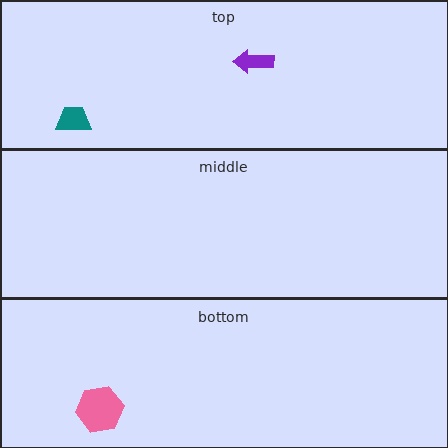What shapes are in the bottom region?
The pink hexagon.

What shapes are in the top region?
The purple arrow, the teal trapezoid.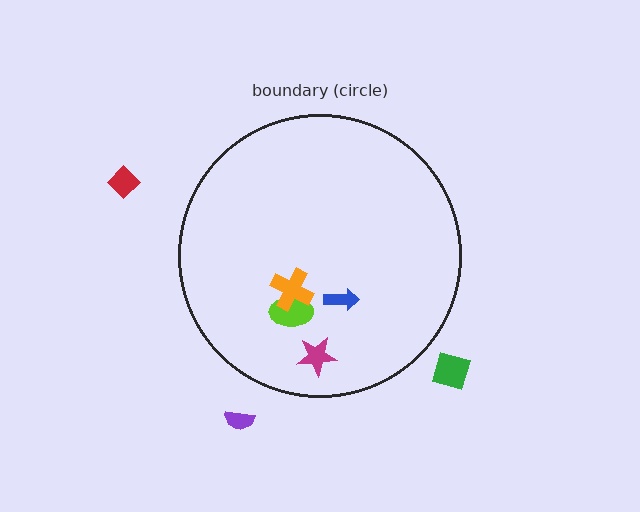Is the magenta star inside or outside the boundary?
Inside.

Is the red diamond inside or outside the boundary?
Outside.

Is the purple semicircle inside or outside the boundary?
Outside.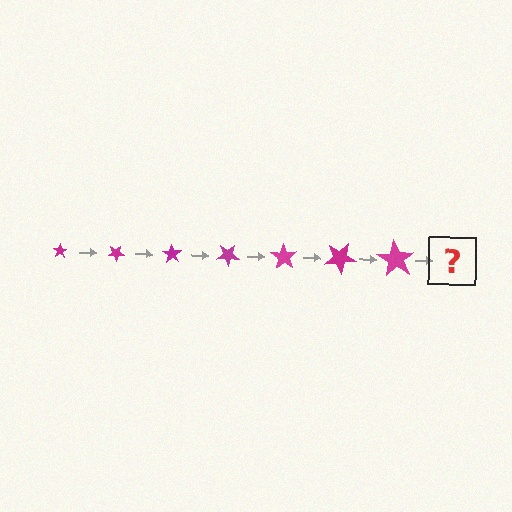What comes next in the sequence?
The next element should be a star, larger than the previous one and rotated 245 degrees from the start.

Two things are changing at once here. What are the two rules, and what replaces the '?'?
The two rules are that the star grows larger each step and it rotates 35 degrees each step. The '?' should be a star, larger than the previous one and rotated 245 degrees from the start.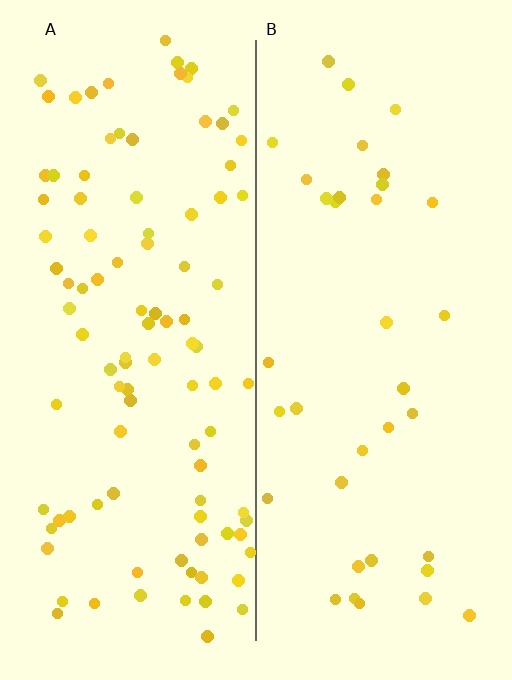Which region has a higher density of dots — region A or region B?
A (the left).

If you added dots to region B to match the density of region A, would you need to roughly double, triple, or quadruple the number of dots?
Approximately triple.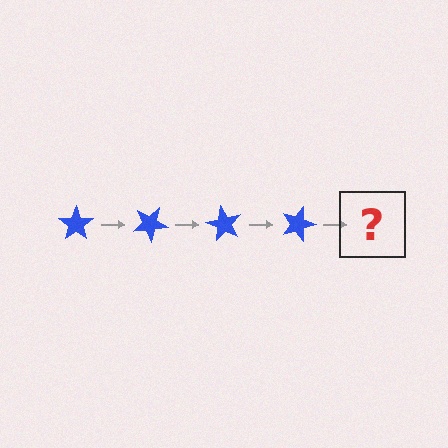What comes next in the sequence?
The next element should be a blue star rotated 120 degrees.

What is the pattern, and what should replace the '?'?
The pattern is that the star rotates 30 degrees each step. The '?' should be a blue star rotated 120 degrees.